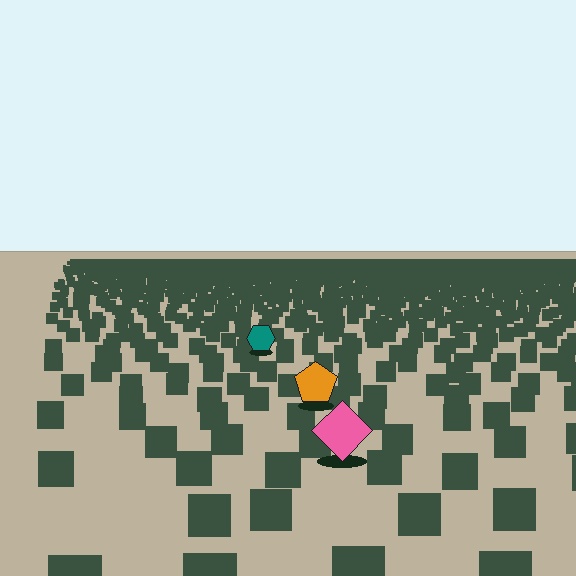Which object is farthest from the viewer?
The teal hexagon is farthest from the viewer. It appears smaller and the ground texture around it is denser.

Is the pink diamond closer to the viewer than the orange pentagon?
Yes. The pink diamond is closer — you can tell from the texture gradient: the ground texture is coarser near it.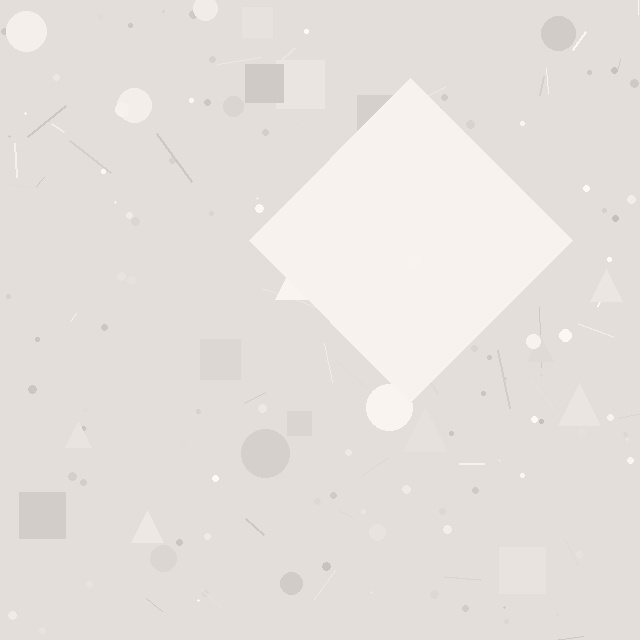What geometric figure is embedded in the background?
A diamond is embedded in the background.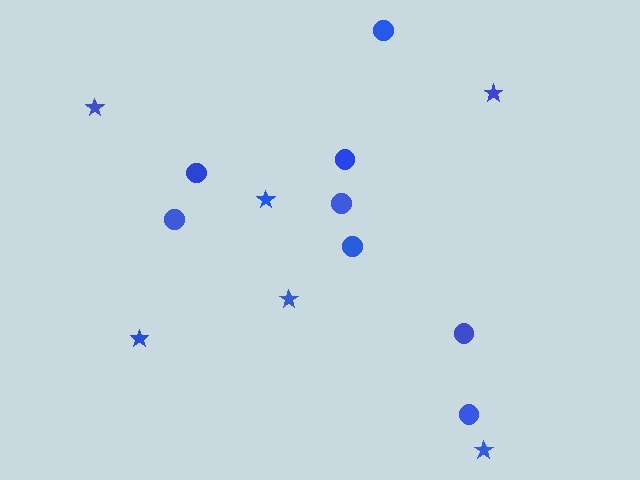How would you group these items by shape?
There are 2 groups: one group of circles (8) and one group of stars (6).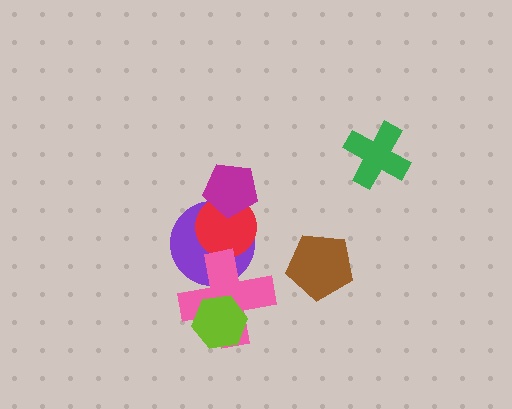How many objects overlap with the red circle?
2 objects overlap with the red circle.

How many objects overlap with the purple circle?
3 objects overlap with the purple circle.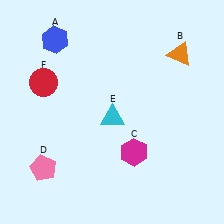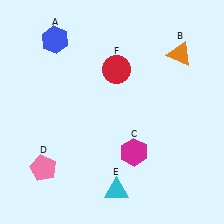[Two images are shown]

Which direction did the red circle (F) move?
The red circle (F) moved right.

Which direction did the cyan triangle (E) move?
The cyan triangle (E) moved down.